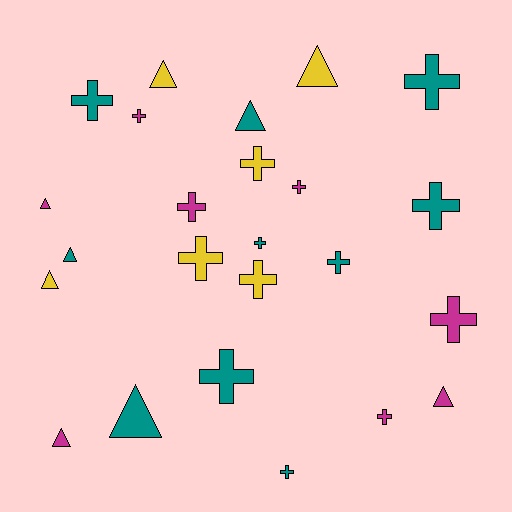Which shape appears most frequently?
Cross, with 15 objects.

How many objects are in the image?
There are 24 objects.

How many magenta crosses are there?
There are 5 magenta crosses.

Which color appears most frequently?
Teal, with 10 objects.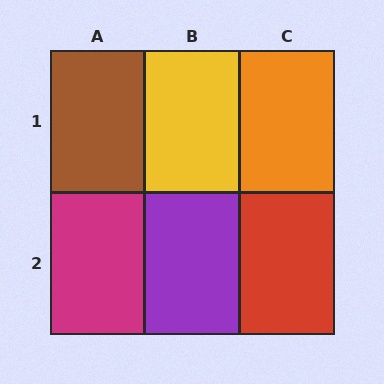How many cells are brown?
1 cell is brown.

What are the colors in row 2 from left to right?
Magenta, purple, red.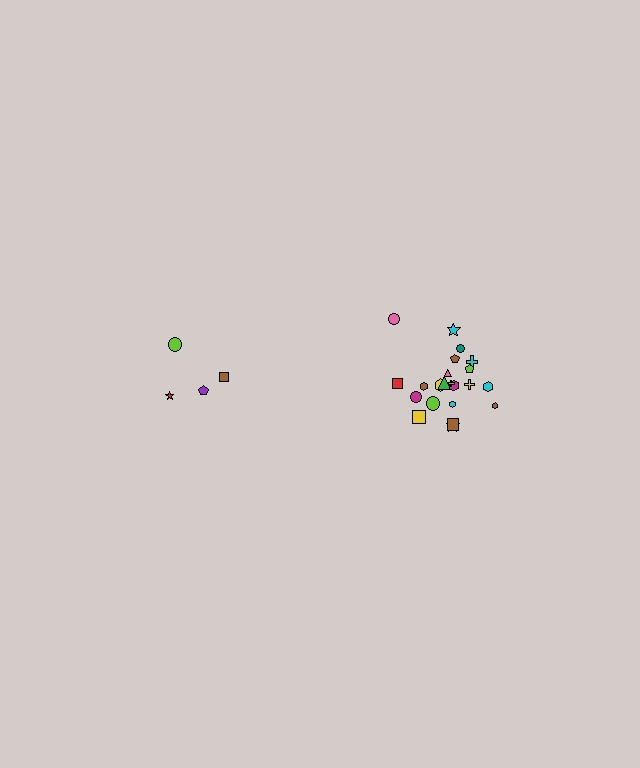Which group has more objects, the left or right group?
The right group.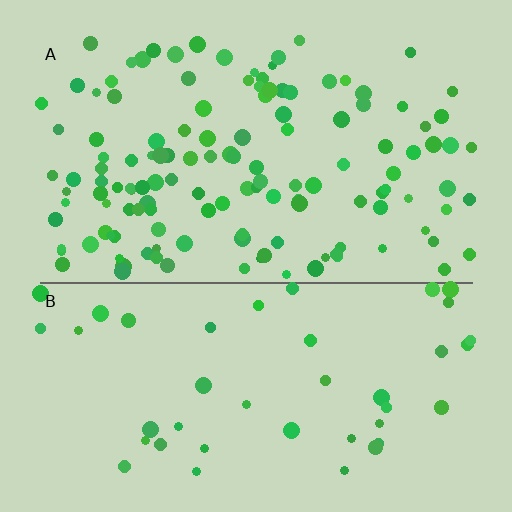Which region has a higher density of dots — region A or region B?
A (the top).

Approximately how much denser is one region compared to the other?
Approximately 3.0× — region A over region B.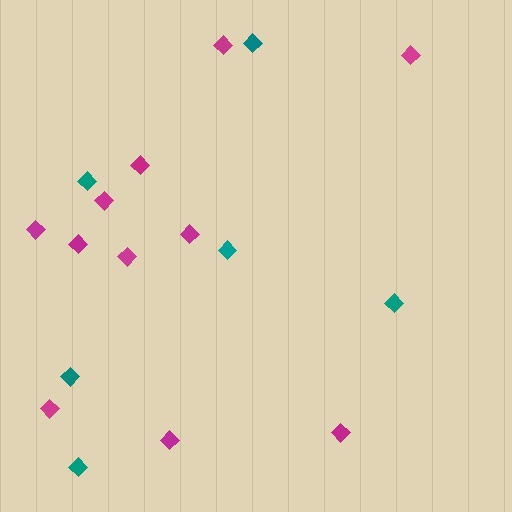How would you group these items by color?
There are 2 groups: one group of teal diamonds (6) and one group of magenta diamonds (11).